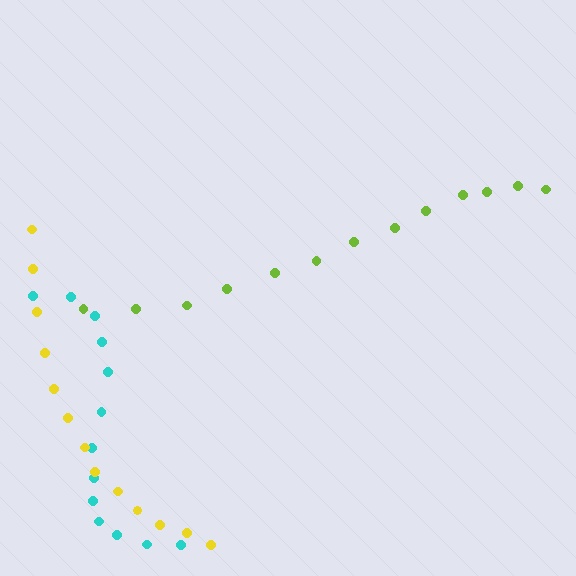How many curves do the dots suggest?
There are 3 distinct paths.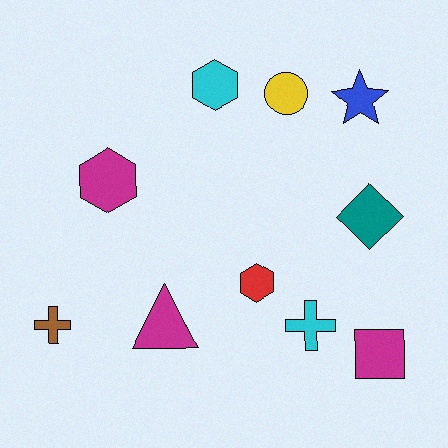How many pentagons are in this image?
There are no pentagons.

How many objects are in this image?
There are 10 objects.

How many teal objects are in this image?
There is 1 teal object.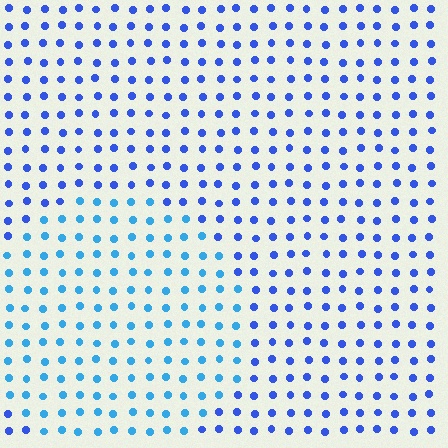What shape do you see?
I see a circle.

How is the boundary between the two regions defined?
The boundary is defined purely by a slight shift in hue (about 29 degrees). Spacing, size, and orientation are identical on both sides.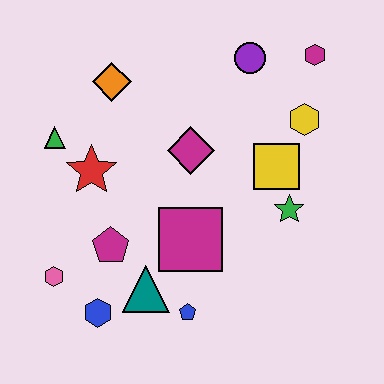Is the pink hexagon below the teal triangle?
No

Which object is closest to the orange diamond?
The green triangle is closest to the orange diamond.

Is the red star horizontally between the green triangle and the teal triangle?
Yes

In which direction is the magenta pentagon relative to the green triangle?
The magenta pentagon is below the green triangle.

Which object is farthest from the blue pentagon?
The magenta hexagon is farthest from the blue pentagon.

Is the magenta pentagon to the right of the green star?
No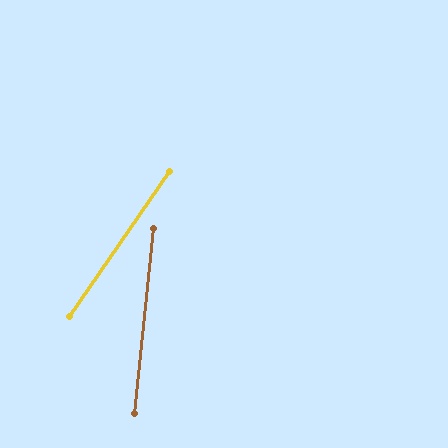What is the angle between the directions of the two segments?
Approximately 29 degrees.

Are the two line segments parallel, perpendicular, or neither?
Neither parallel nor perpendicular — they differ by about 29°.